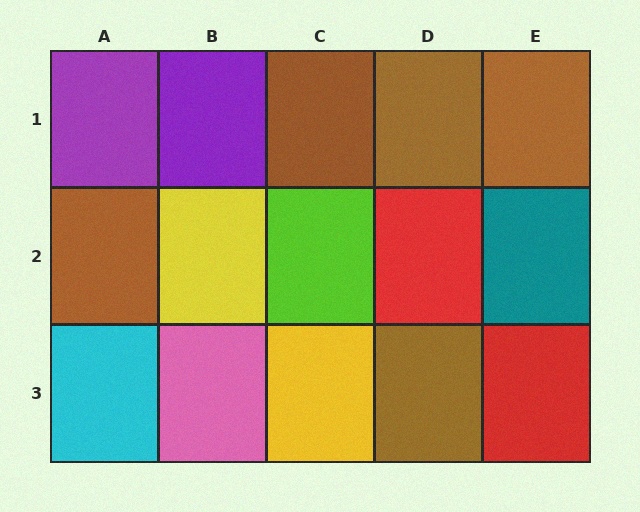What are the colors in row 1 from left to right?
Purple, purple, brown, brown, brown.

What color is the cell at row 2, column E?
Teal.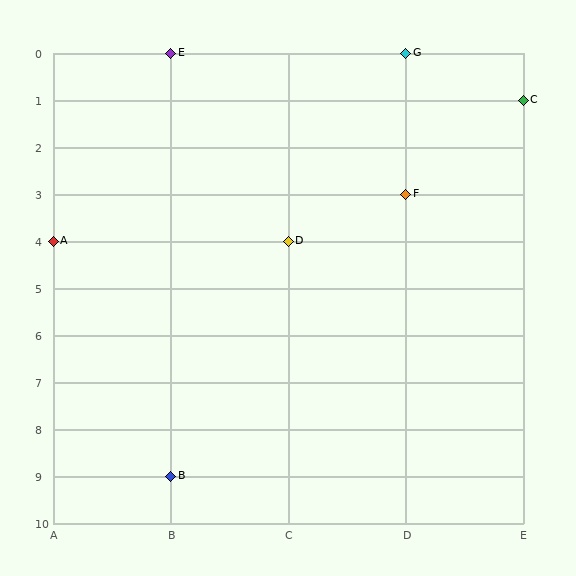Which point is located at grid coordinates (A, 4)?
Point A is at (A, 4).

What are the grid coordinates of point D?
Point D is at grid coordinates (C, 4).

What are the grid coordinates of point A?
Point A is at grid coordinates (A, 4).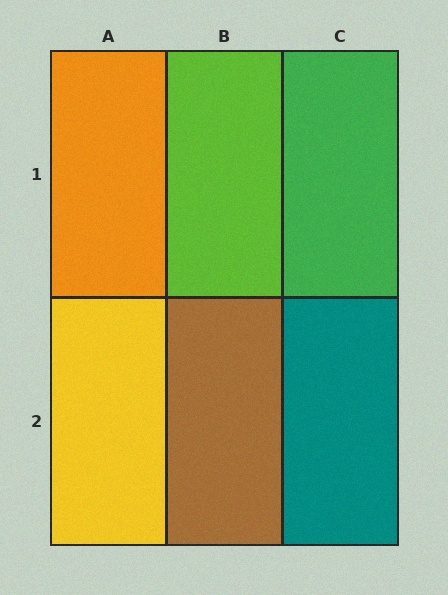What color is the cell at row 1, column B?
Lime.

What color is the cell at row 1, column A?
Orange.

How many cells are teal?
1 cell is teal.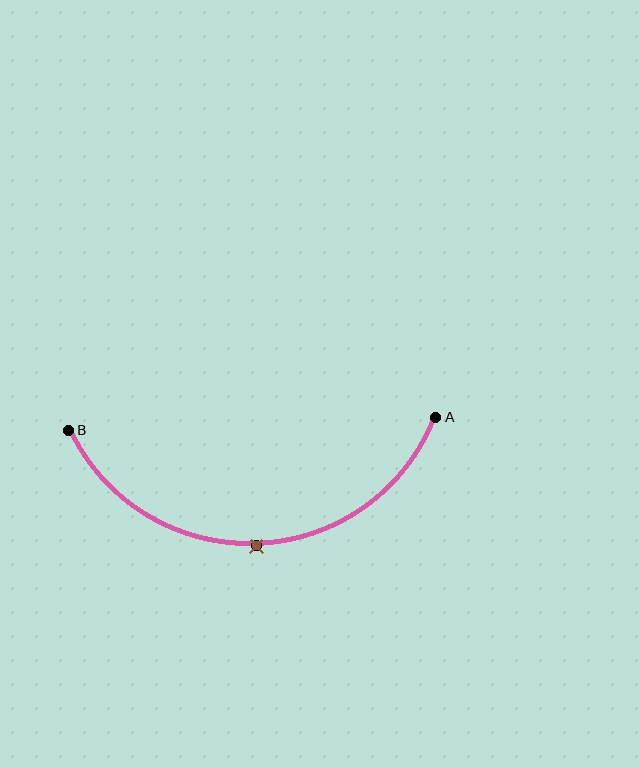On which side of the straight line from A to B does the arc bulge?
The arc bulges below the straight line connecting A and B.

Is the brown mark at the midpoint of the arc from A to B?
Yes. The brown mark lies on the arc at equal arc-length from both A and B — it is the arc midpoint.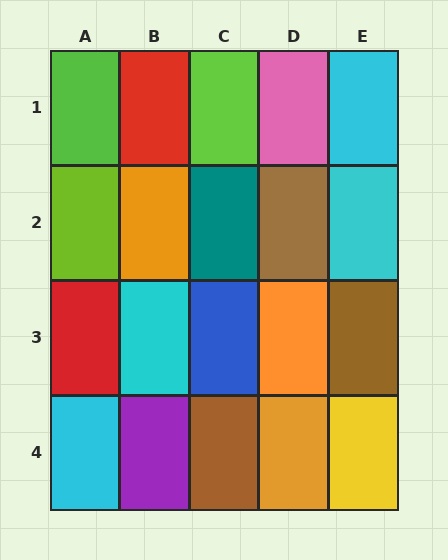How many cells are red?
2 cells are red.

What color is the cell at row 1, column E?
Cyan.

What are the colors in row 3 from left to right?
Red, cyan, blue, orange, brown.